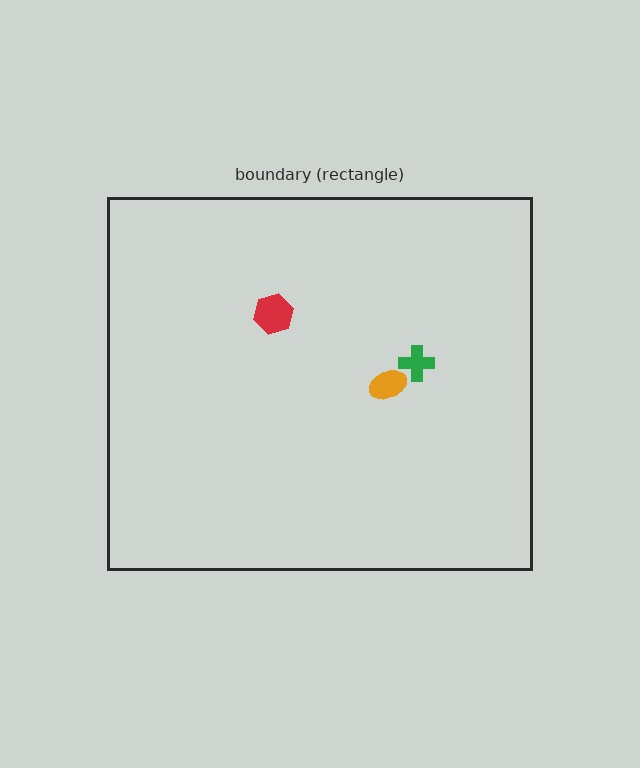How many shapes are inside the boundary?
3 inside, 0 outside.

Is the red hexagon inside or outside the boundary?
Inside.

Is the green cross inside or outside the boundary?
Inside.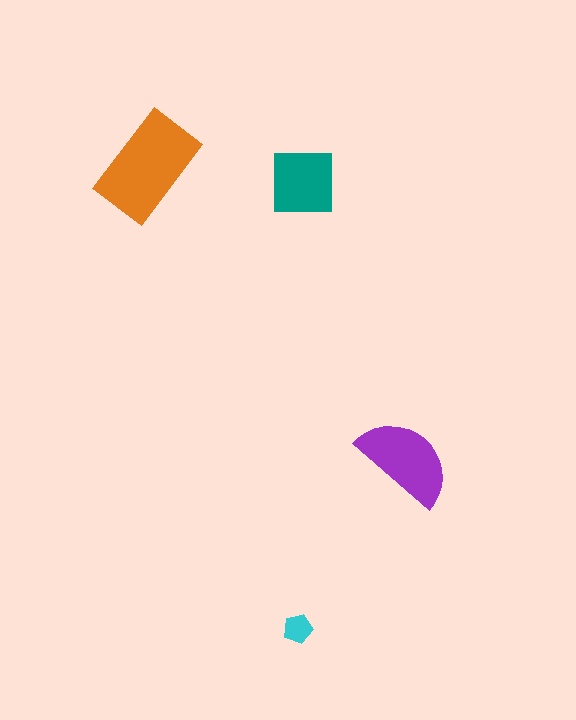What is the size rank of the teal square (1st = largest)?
3rd.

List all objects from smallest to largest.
The cyan pentagon, the teal square, the purple semicircle, the orange rectangle.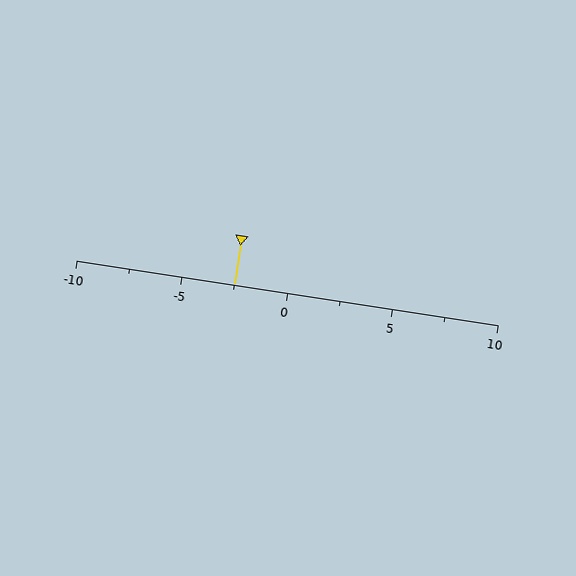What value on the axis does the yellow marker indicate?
The marker indicates approximately -2.5.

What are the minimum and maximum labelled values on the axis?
The axis runs from -10 to 10.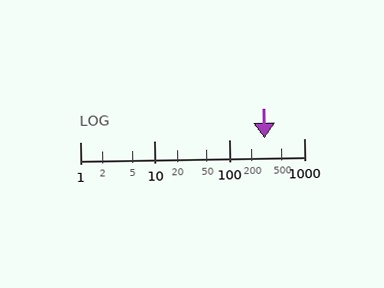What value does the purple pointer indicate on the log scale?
The pointer indicates approximately 300.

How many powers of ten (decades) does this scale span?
The scale spans 3 decades, from 1 to 1000.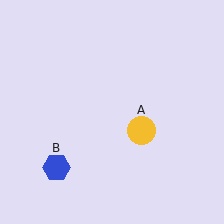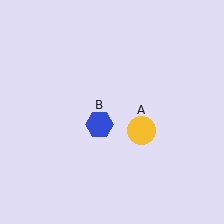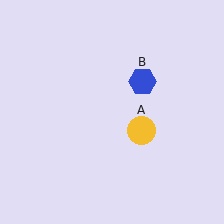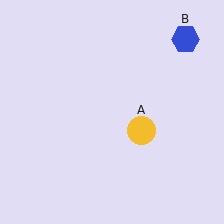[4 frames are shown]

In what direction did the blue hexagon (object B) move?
The blue hexagon (object B) moved up and to the right.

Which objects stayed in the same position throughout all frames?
Yellow circle (object A) remained stationary.